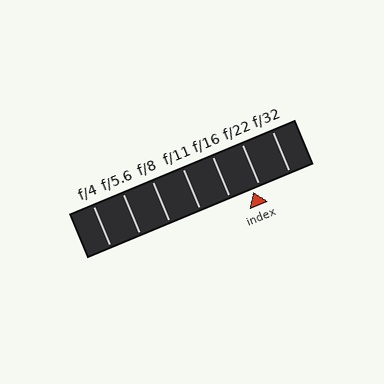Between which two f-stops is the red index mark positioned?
The index mark is between f/16 and f/22.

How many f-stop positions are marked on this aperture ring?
There are 7 f-stop positions marked.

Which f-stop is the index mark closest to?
The index mark is closest to f/22.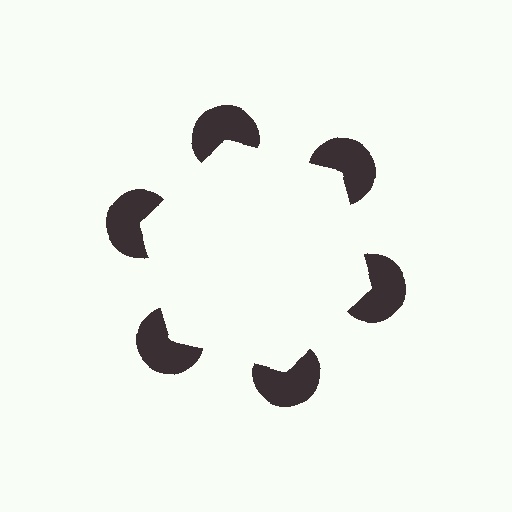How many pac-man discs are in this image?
There are 6 — one at each vertex of the illusory hexagon.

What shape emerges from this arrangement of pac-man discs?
An illusory hexagon — its edges are inferred from the aligned wedge cuts in the pac-man discs, not physically drawn.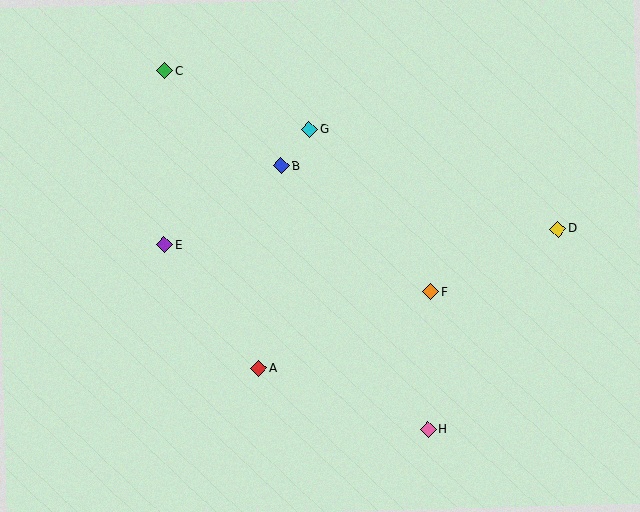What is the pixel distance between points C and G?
The distance between C and G is 157 pixels.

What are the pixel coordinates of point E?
Point E is at (164, 245).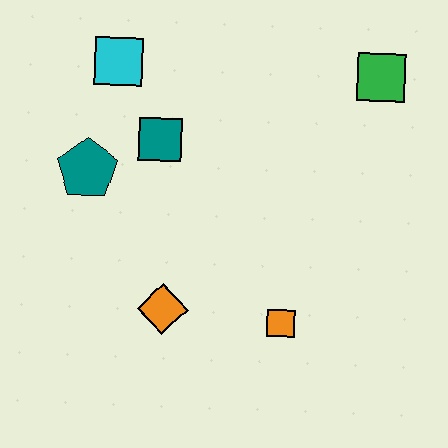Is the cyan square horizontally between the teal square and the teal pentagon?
Yes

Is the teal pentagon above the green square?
No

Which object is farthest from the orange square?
The cyan square is farthest from the orange square.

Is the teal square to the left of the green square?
Yes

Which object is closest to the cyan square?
The teal square is closest to the cyan square.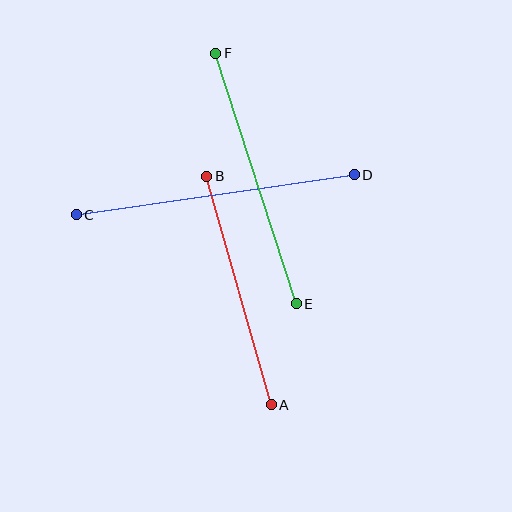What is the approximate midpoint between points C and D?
The midpoint is at approximately (215, 195) pixels.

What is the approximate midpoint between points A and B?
The midpoint is at approximately (239, 291) pixels.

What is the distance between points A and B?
The distance is approximately 237 pixels.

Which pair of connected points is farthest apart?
Points C and D are farthest apart.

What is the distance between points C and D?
The distance is approximately 281 pixels.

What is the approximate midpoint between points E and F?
The midpoint is at approximately (256, 178) pixels.